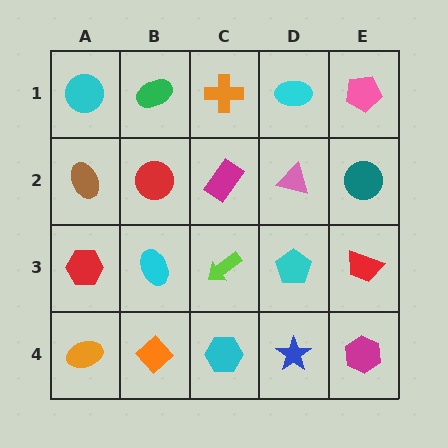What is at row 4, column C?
A cyan hexagon.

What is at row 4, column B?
An orange diamond.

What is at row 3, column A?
A red hexagon.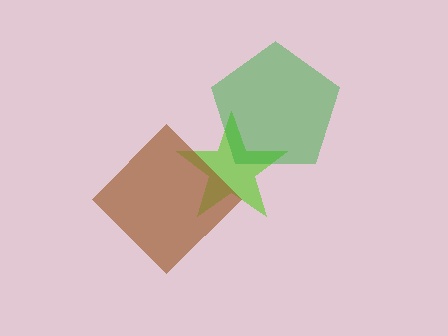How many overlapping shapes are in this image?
There are 3 overlapping shapes in the image.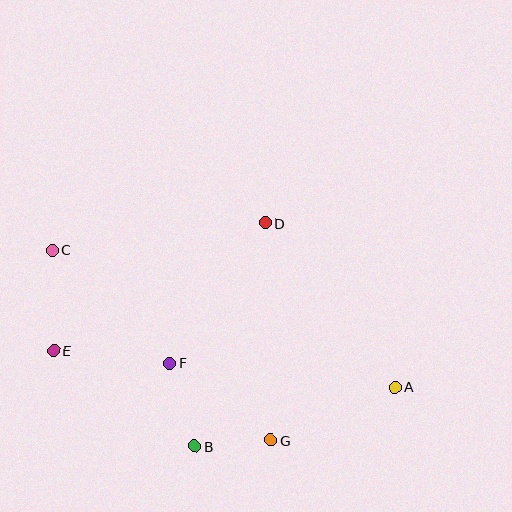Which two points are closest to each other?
Points B and G are closest to each other.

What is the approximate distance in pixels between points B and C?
The distance between B and C is approximately 242 pixels.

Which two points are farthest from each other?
Points A and C are farthest from each other.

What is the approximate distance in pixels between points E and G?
The distance between E and G is approximately 235 pixels.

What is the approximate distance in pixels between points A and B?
The distance between A and B is approximately 209 pixels.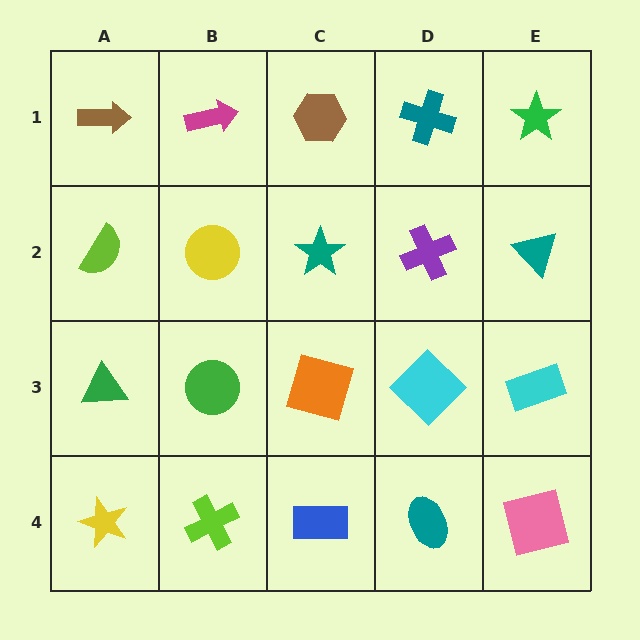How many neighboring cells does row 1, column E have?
2.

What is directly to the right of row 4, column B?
A blue rectangle.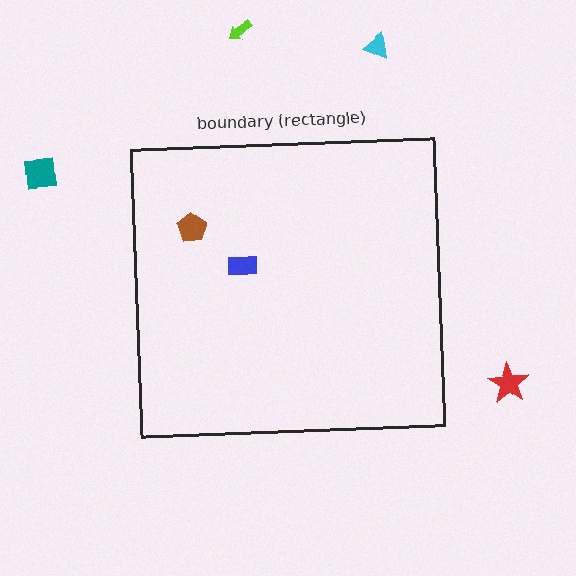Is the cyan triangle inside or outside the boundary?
Outside.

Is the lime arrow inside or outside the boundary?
Outside.